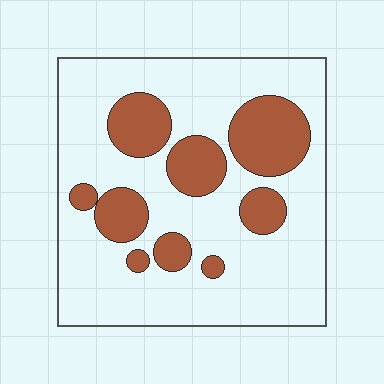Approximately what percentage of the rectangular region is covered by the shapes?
Approximately 25%.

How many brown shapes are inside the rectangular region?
9.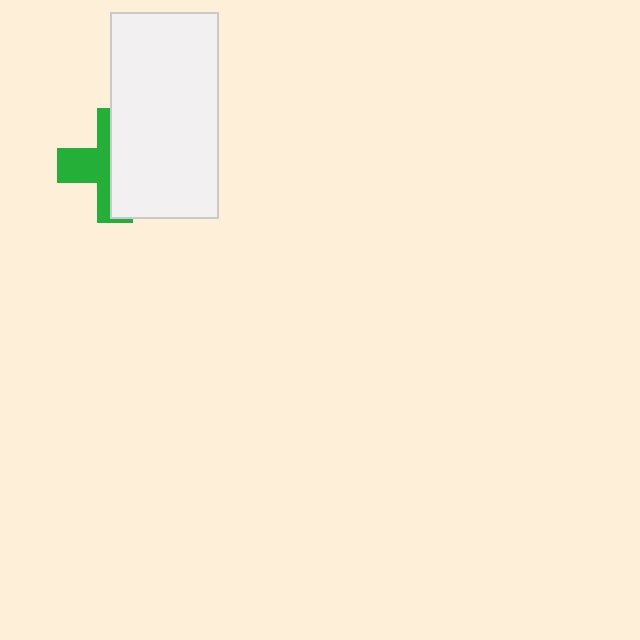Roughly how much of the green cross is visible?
A small part of it is visible (roughly 41%).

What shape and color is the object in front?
The object in front is a white rectangle.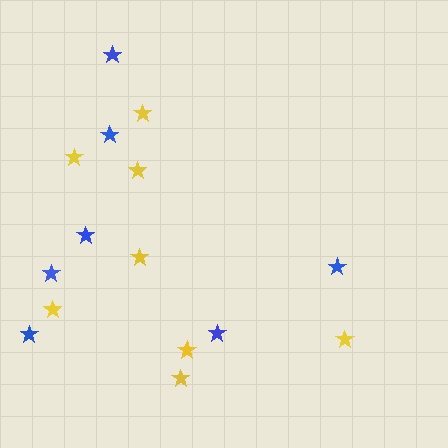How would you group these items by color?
There are 2 groups: one group of yellow stars (8) and one group of blue stars (7).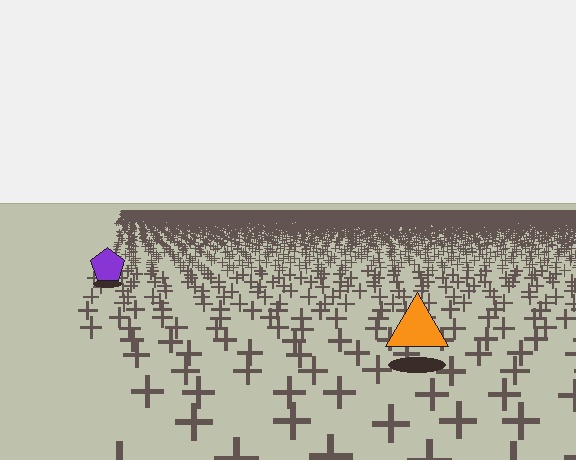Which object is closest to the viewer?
The orange triangle is closest. The texture marks near it are larger and more spread out.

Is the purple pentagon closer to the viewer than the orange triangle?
No. The orange triangle is closer — you can tell from the texture gradient: the ground texture is coarser near it.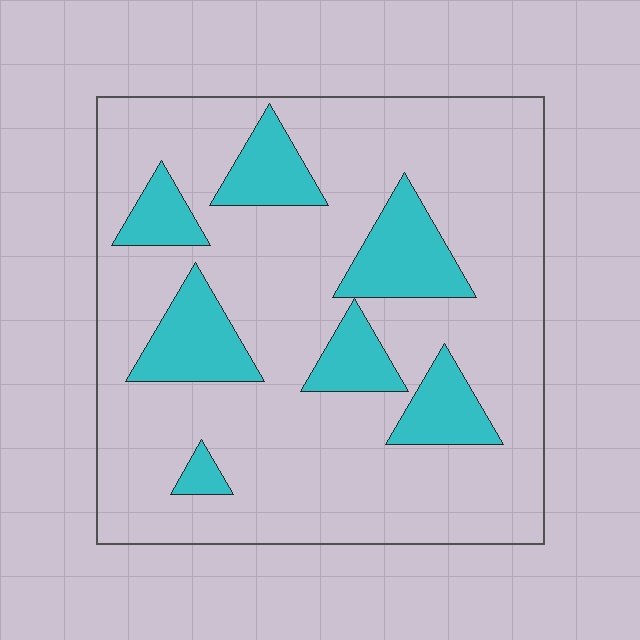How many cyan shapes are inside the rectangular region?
7.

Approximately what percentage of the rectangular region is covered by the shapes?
Approximately 20%.